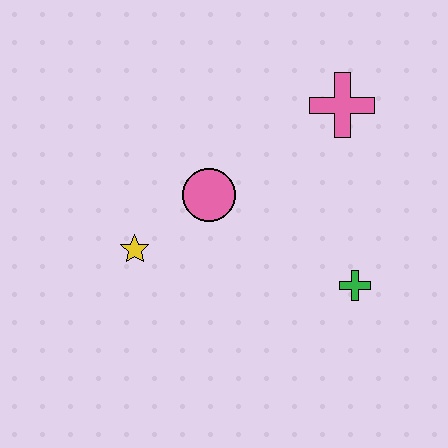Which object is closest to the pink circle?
The yellow star is closest to the pink circle.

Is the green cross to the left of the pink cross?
No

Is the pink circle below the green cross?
No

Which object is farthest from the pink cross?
The yellow star is farthest from the pink cross.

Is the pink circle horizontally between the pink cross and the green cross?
No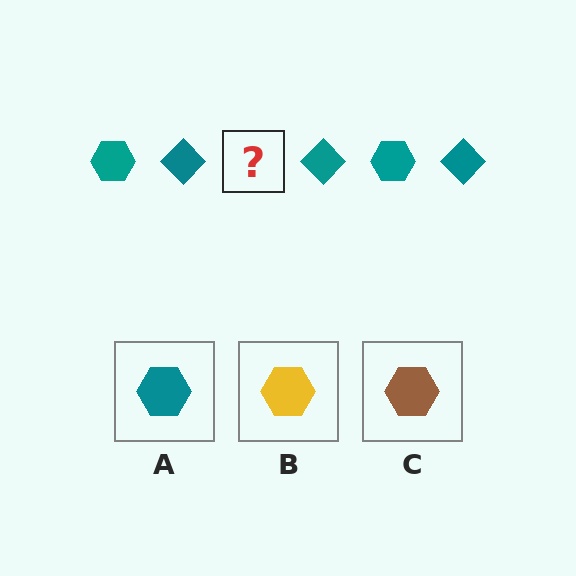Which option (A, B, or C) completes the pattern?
A.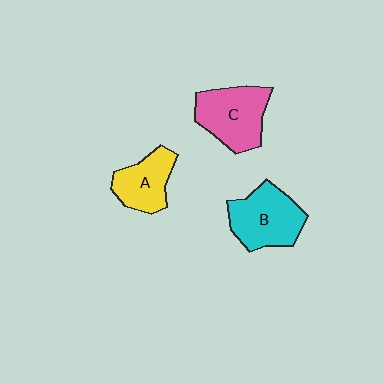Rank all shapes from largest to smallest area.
From largest to smallest: B (cyan), C (pink), A (yellow).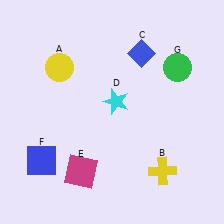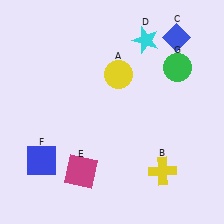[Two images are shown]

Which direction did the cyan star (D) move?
The cyan star (D) moved up.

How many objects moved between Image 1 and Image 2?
3 objects moved between the two images.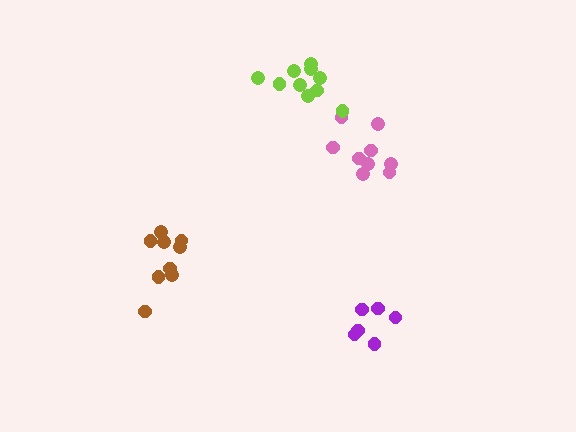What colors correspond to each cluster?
The clusters are colored: pink, lime, brown, purple.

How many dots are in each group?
Group 1: 9 dots, Group 2: 10 dots, Group 3: 9 dots, Group 4: 6 dots (34 total).